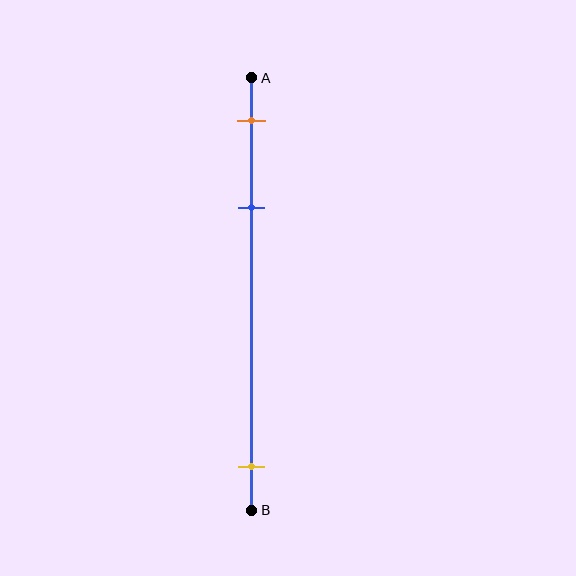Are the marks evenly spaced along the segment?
No, the marks are not evenly spaced.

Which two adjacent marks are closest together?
The orange and blue marks are the closest adjacent pair.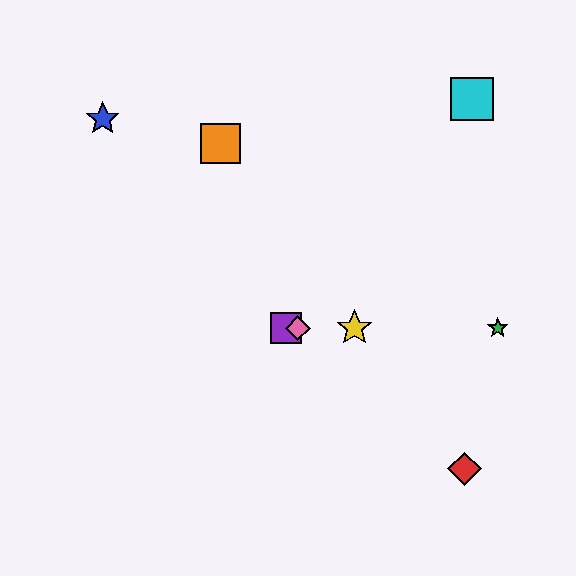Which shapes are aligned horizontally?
The green star, the yellow star, the purple square, the pink diamond are aligned horizontally.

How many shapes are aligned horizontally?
4 shapes (the green star, the yellow star, the purple square, the pink diamond) are aligned horizontally.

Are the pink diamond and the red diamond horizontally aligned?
No, the pink diamond is at y≈328 and the red diamond is at y≈469.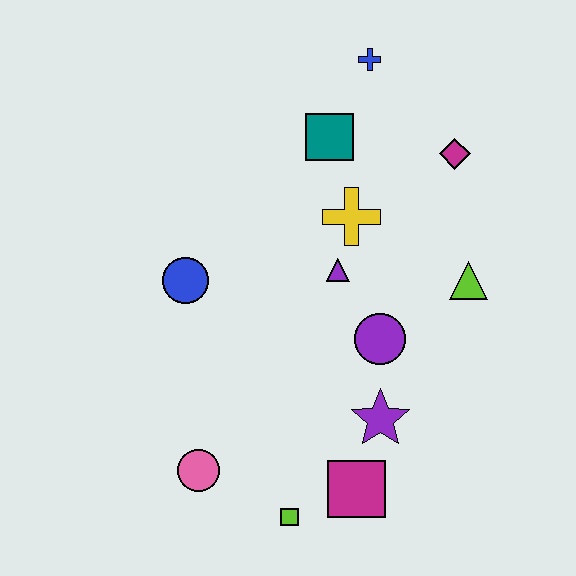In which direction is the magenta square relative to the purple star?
The magenta square is below the purple star.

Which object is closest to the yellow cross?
The purple triangle is closest to the yellow cross.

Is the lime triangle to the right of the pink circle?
Yes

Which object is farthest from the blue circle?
The magenta diamond is farthest from the blue circle.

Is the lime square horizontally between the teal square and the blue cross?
No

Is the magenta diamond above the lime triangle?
Yes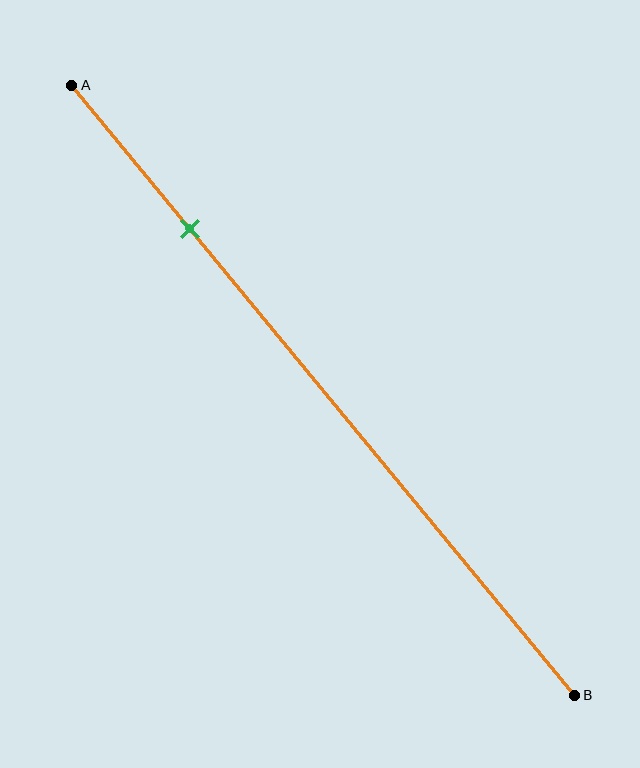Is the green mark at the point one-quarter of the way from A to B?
Yes, the mark is approximately at the one-quarter point.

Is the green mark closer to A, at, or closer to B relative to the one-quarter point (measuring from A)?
The green mark is approximately at the one-quarter point of segment AB.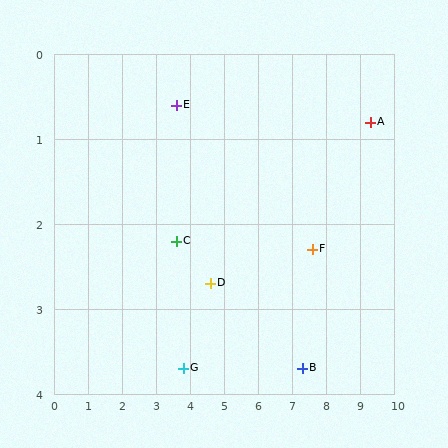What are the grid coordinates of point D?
Point D is at approximately (4.6, 2.7).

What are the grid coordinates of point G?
Point G is at approximately (3.8, 3.7).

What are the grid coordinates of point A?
Point A is at approximately (9.3, 0.8).